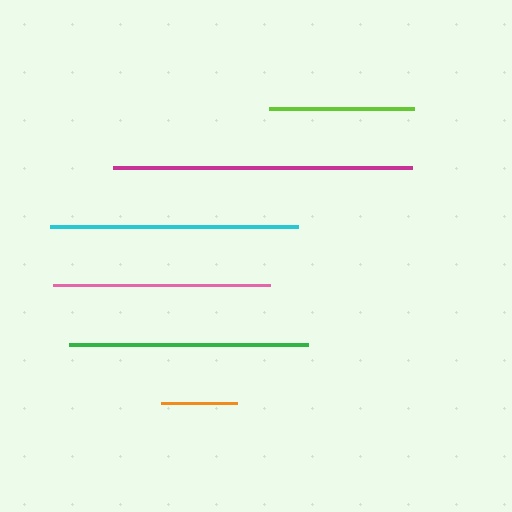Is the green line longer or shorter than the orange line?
The green line is longer than the orange line.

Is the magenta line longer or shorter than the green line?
The magenta line is longer than the green line.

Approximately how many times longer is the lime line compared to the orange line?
The lime line is approximately 1.9 times the length of the orange line.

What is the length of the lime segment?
The lime segment is approximately 145 pixels long.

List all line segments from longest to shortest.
From longest to shortest: magenta, cyan, green, pink, lime, orange.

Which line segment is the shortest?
The orange line is the shortest at approximately 76 pixels.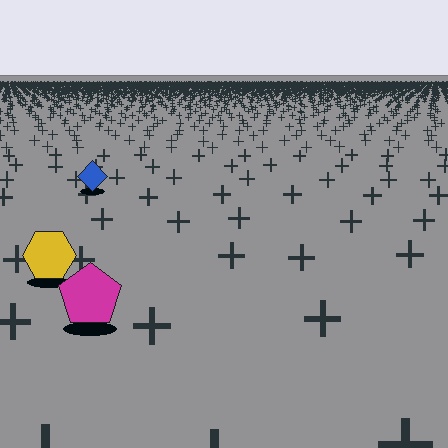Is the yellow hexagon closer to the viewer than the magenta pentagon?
No. The magenta pentagon is closer — you can tell from the texture gradient: the ground texture is coarser near it.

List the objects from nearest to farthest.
From nearest to farthest: the magenta pentagon, the yellow hexagon, the blue diamond.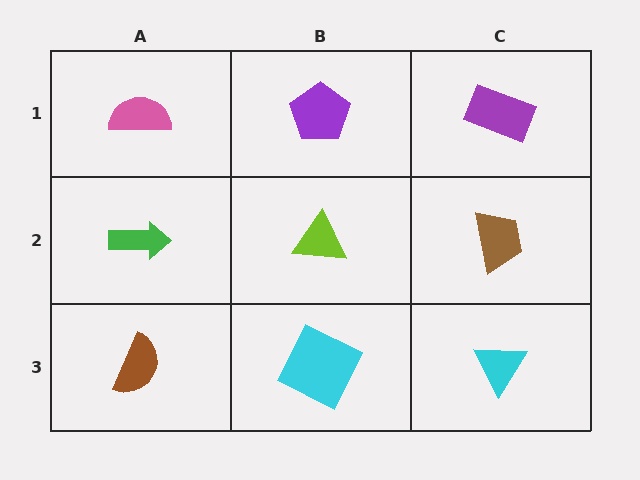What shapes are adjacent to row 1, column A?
A green arrow (row 2, column A), a purple pentagon (row 1, column B).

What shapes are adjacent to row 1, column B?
A lime triangle (row 2, column B), a pink semicircle (row 1, column A), a purple rectangle (row 1, column C).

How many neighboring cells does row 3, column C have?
2.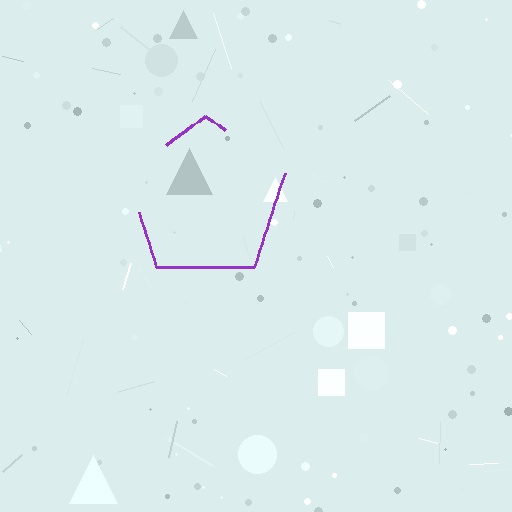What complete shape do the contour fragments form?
The contour fragments form a pentagon.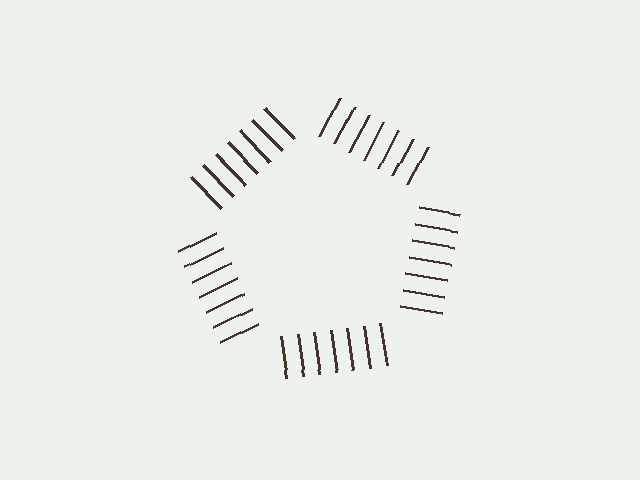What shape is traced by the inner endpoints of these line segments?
An illusory pentagon — the line segments terminate on its edges but no continuous stroke is drawn.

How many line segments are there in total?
35 — 7 along each of the 5 edges.